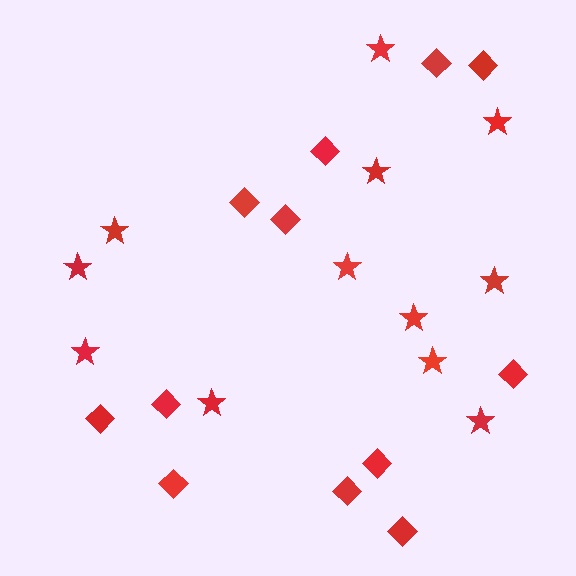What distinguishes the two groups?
There are 2 groups: one group of stars (12) and one group of diamonds (12).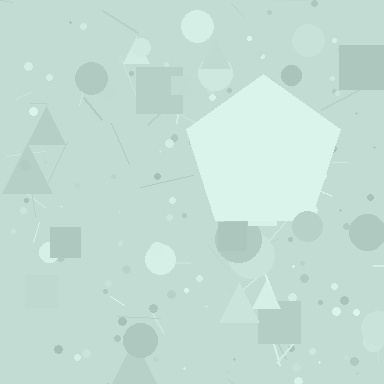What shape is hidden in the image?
A pentagon is hidden in the image.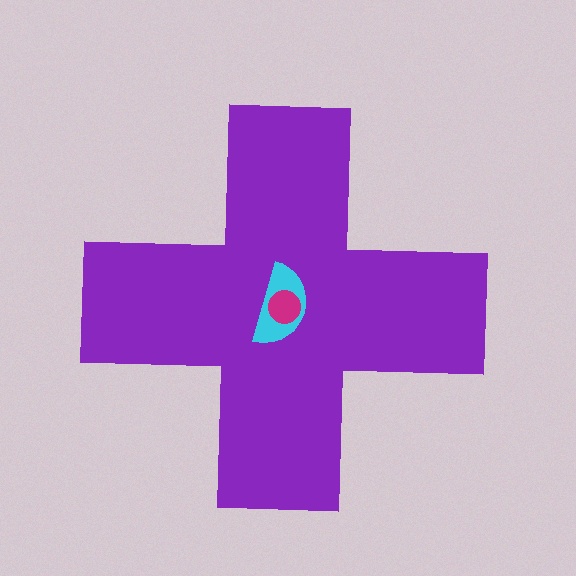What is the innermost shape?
The magenta circle.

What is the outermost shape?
The purple cross.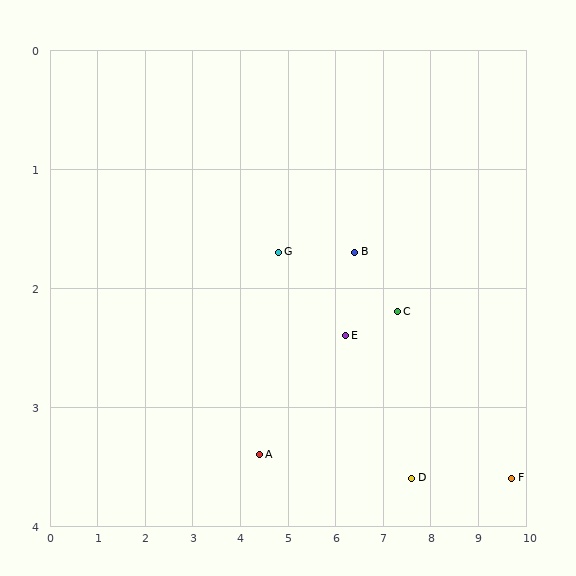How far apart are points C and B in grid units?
Points C and B are about 1.0 grid units apart.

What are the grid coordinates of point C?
Point C is at approximately (7.3, 2.2).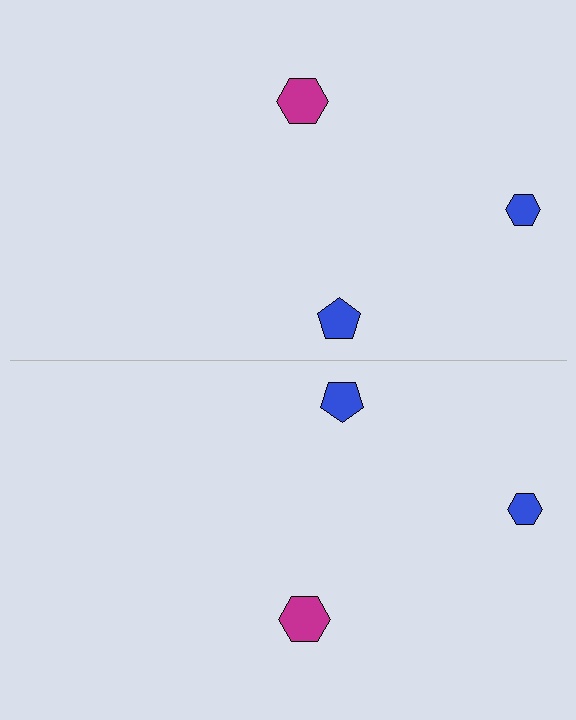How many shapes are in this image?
There are 6 shapes in this image.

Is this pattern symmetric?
Yes, this pattern has bilateral (reflection) symmetry.